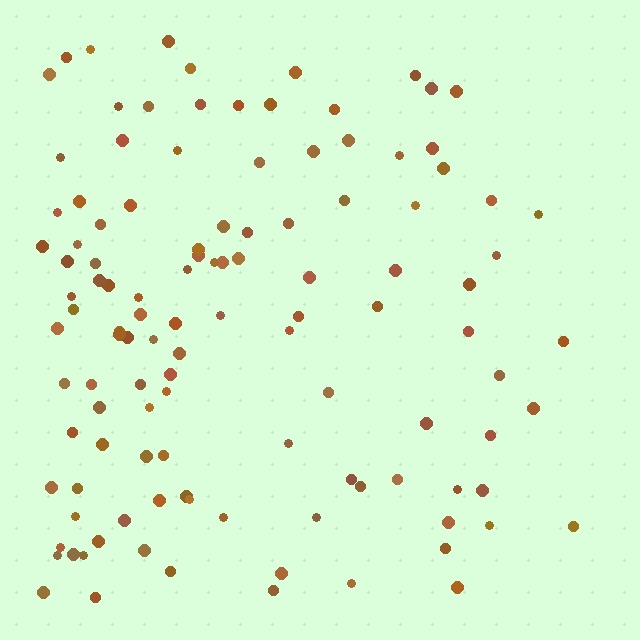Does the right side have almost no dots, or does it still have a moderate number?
Still a moderate number, just noticeably fewer than the left.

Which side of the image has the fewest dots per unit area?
The right.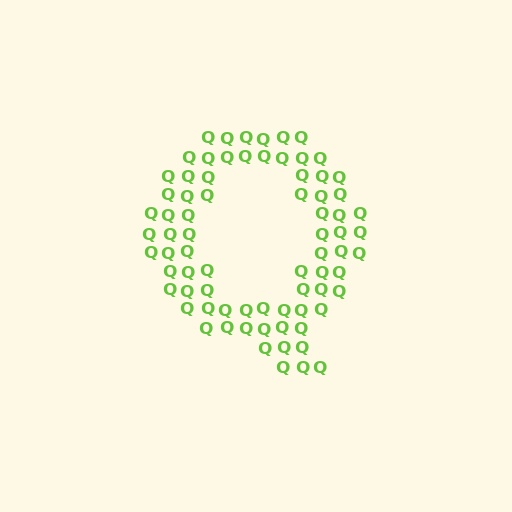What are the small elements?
The small elements are letter Q's.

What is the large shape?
The large shape is the letter Q.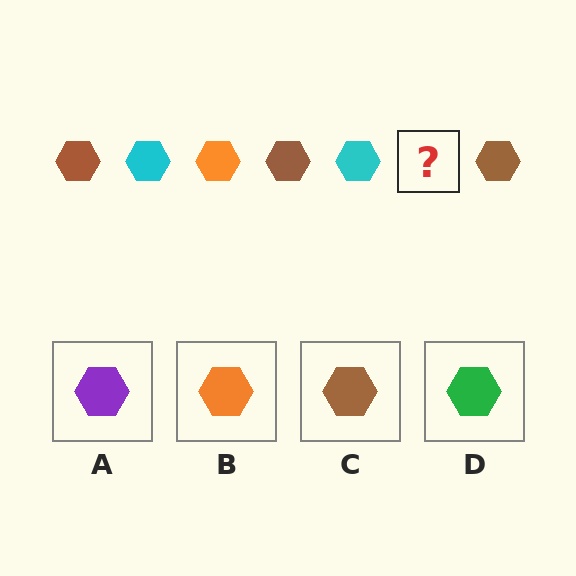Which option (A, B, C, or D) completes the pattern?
B.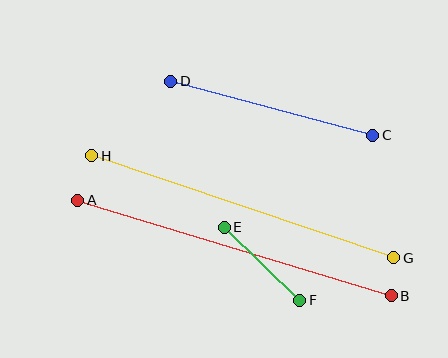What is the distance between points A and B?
The distance is approximately 328 pixels.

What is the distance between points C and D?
The distance is approximately 209 pixels.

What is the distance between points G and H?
The distance is approximately 318 pixels.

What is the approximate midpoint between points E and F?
The midpoint is at approximately (262, 264) pixels.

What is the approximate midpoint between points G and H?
The midpoint is at approximately (243, 207) pixels.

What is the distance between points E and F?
The distance is approximately 105 pixels.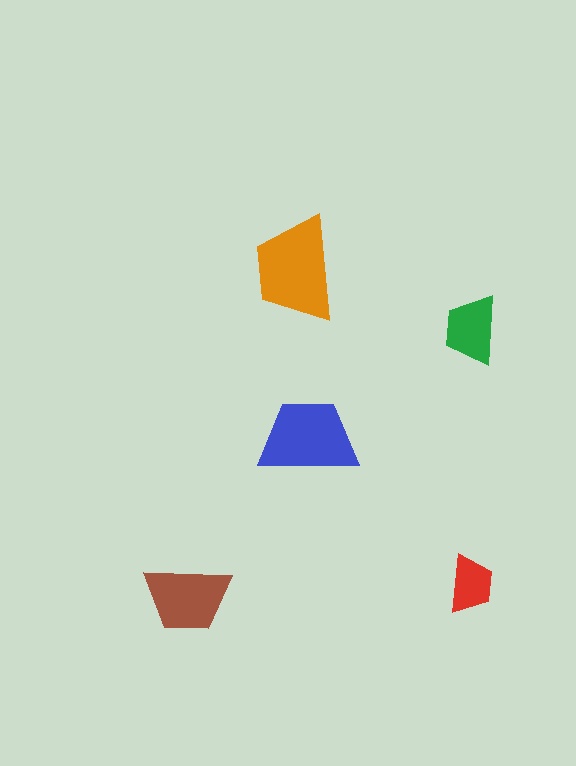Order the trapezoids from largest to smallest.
the orange one, the blue one, the brown one, the green one, the red one.